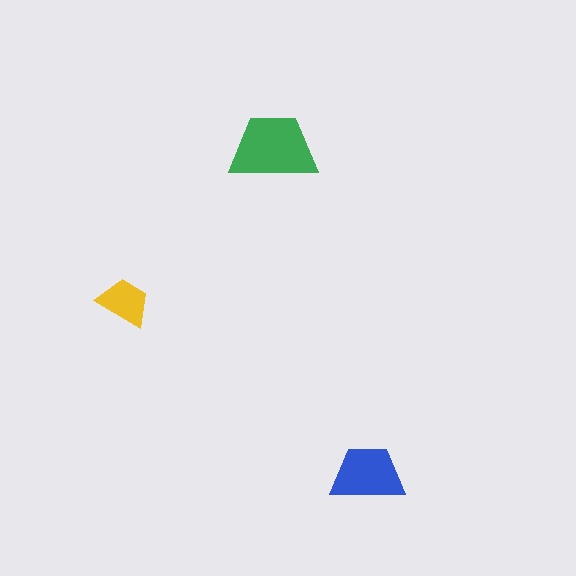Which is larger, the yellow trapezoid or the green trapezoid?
The green one.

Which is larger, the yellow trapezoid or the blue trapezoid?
The blue one.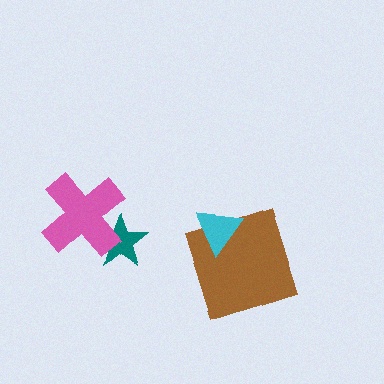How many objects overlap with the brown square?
1 object overlaps with the brown square.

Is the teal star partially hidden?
Yes, it is partially covered by another shape.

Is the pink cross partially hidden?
No, no other shape covers it.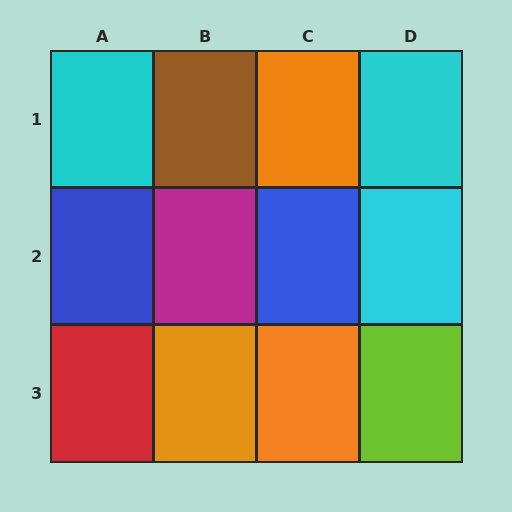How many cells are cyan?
3 cells are cyan.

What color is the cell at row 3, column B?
Orange.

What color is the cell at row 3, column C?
Orange.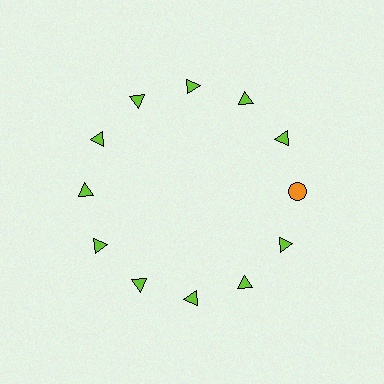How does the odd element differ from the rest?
It differs in both color (orange instead of lime) and shape (circle instead of triangle).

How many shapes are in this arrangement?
There are 12 shapes arranged in a ring pattern.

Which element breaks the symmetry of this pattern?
The orange circle at roughly the 3 o'clock position breaks the symmetry. All other shapes are lime triangles.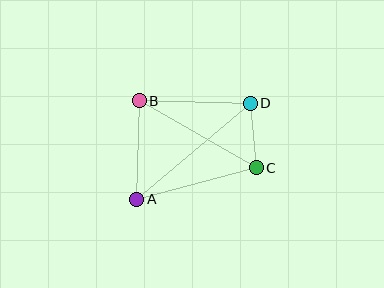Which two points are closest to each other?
Points C and D are closest to each other.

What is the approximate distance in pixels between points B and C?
The distance between B and C is approximately 135 pixels.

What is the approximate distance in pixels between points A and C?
The distance between A and C is approximately 123 pixels.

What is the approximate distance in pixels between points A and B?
The distance between A and B is approximately 98 pixels.